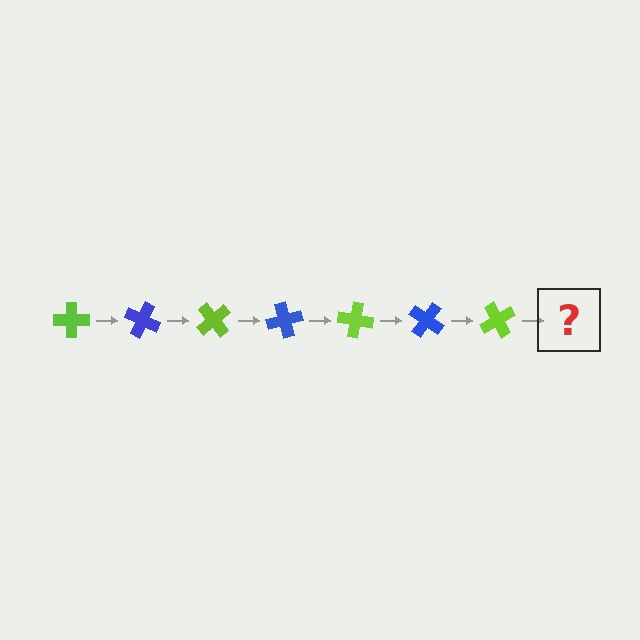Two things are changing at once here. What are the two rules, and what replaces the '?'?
The two rules are that it rotates 25 degrees each step and the color cycles through lime and blue. The '?' should be a blue cross, rotated 175 degrees from the start.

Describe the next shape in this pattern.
It should be a blue cross, rotated 175 degrees from the start.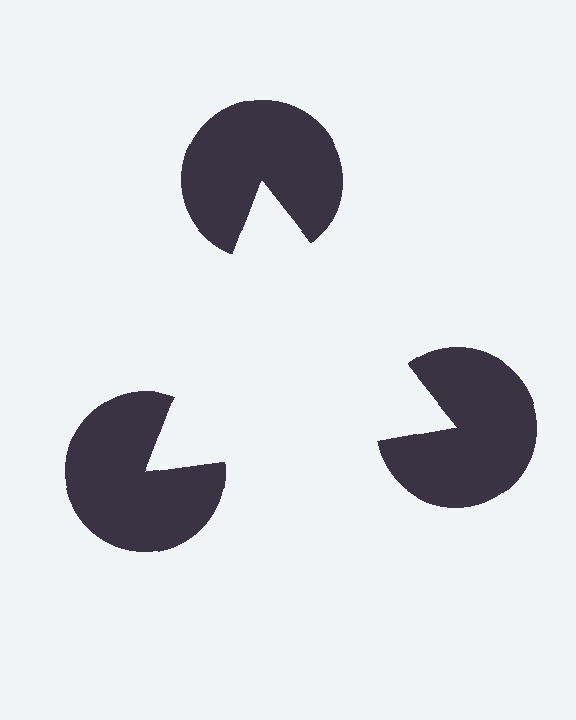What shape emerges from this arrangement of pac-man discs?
An illusory triangle — its edges are inferred from the aligned wedge cuts in the pac-man discs, not physically drawn.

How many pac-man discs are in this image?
There are 3 — one at each vertex of the illusory triangle.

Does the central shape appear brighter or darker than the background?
It typically appears slightly brighter than the background, even though no actual brightness change is drawn.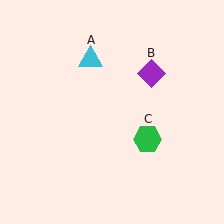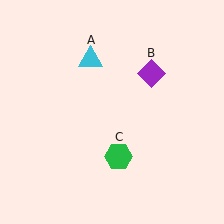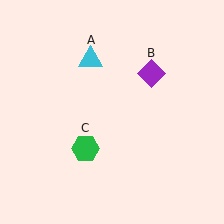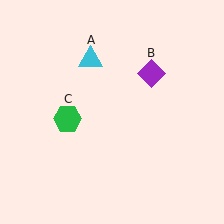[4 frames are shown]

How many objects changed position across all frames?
1 object changed position: green hexagon (object C).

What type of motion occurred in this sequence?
The green hexagon (object C) rotated clockwise around the center of the scene.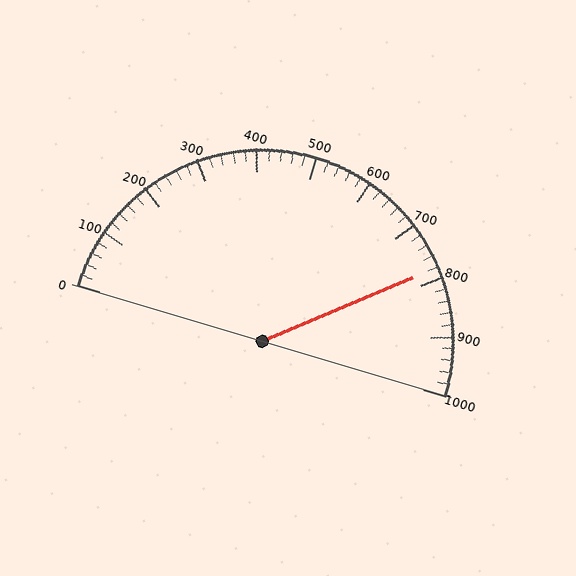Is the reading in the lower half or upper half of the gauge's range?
The reading is in the upper half of the range (0 to 1000).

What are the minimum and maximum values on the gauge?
The gauge ranges from 0 to 1000.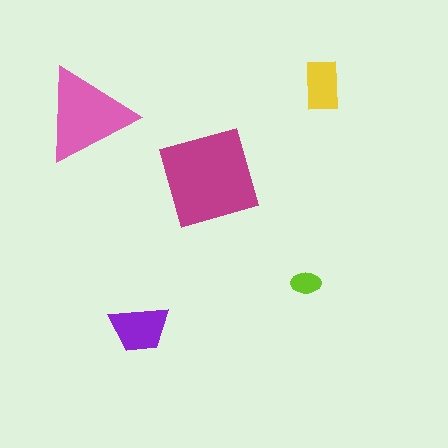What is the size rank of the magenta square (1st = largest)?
1st.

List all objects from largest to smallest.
The magenta square, the pink triangle, the purple trapezoid, the yellow rectangle, the lime ellipse.